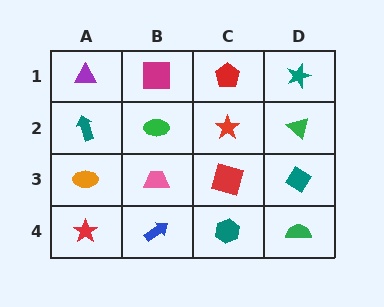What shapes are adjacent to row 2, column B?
A magenta square (row 1, column B), a pink trapezoid (row 3, column B), a teal arrow (row 2, column A), a red star (row 2, column C).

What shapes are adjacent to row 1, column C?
A red star (row 2, column C), a magenta square (row 1, column B), a teal star (row 1, column D).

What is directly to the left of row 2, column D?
A red star.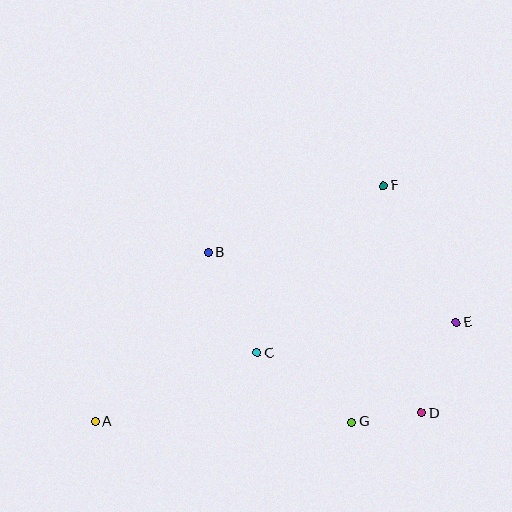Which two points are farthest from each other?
Points A and E are farthest from each other.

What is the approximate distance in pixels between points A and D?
The distance between A and D is approximately 327 pixels.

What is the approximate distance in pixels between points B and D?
The distance between B and D is approximately 267 pixels.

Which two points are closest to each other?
Points D and G are closest to each other.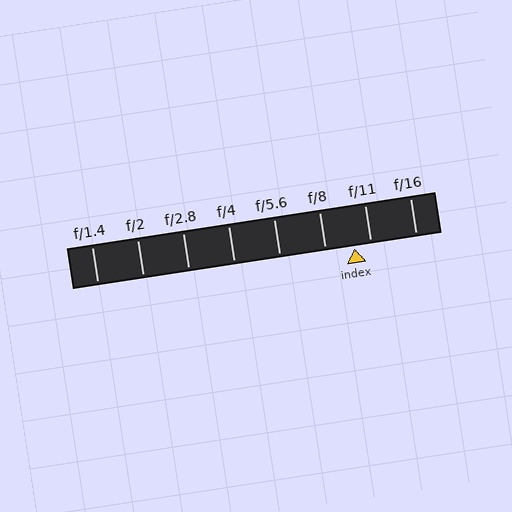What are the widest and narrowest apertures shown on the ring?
The widest aperture shown is f/1.4 and the narrowest is f/16.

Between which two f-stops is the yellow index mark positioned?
The index mark is between f/8 and f/11.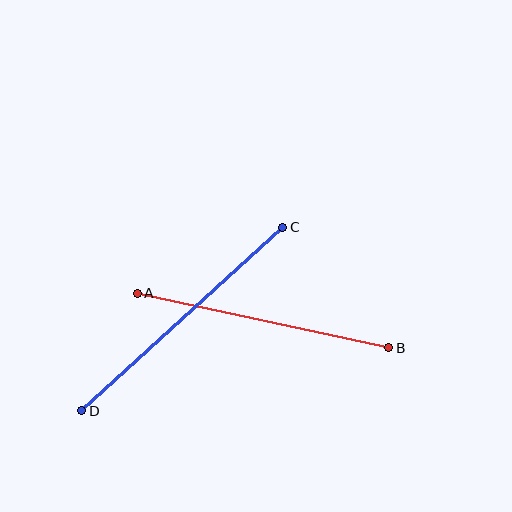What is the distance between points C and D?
The distance is approximately 272 pixels.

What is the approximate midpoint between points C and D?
The midpoint is at approximately (182, 319) pixels.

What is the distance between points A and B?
The distance is approximately 258 pixels.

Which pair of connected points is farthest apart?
Points C and D are farthest apart.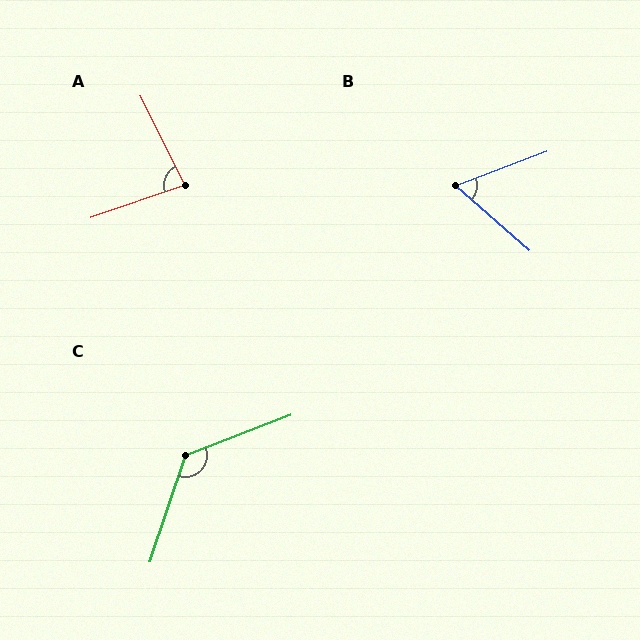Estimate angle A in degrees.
Approximately 82 degrees.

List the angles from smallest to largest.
B (62°), A (82°), C (129°).